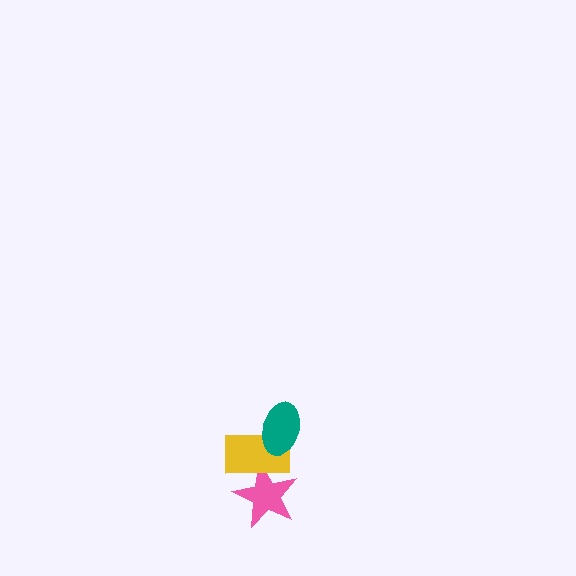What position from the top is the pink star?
The pink star is 3rd from the top.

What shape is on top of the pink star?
The yellow rectangle is on top of the pink star.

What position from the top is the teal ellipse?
The teal ellipse is 1st from the top.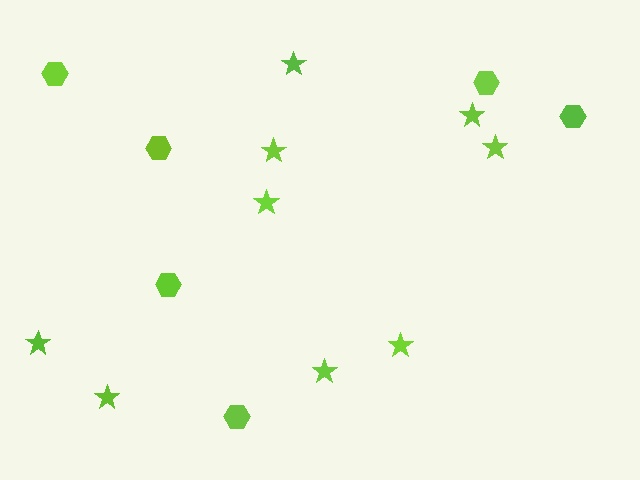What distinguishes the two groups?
There are 2 groups: one group of hexagons (6) and one group of stars (9).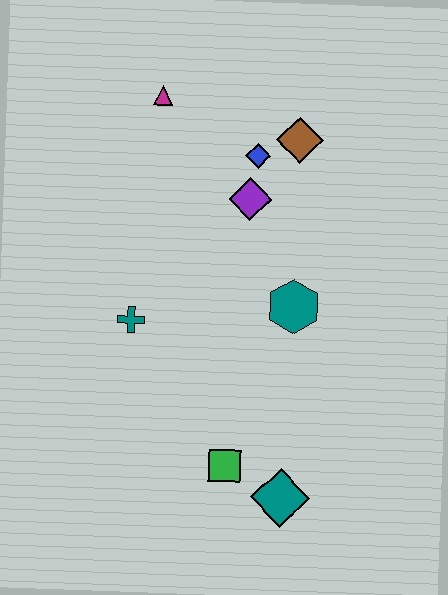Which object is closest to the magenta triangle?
The blue diamond is closest to the magenta triangle.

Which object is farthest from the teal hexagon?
The magenta triangle is farthest from the teal hexagon.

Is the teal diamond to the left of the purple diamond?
No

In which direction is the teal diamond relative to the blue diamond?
The teal diamond is below the blue diamond.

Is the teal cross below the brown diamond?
Yes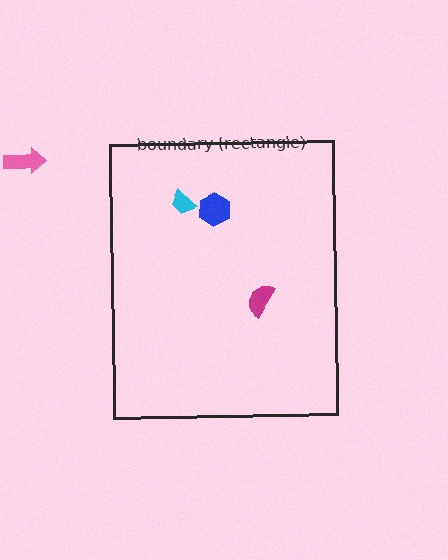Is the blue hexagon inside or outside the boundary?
Inside.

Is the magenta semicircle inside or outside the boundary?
Inside.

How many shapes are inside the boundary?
3 inside, 1 outside.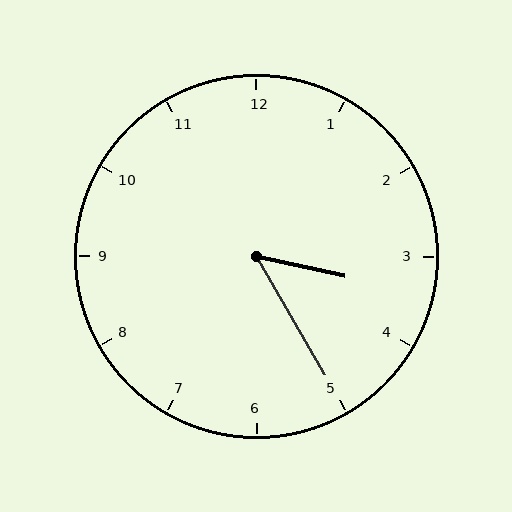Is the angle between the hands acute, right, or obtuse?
It is acute.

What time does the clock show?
3:25.